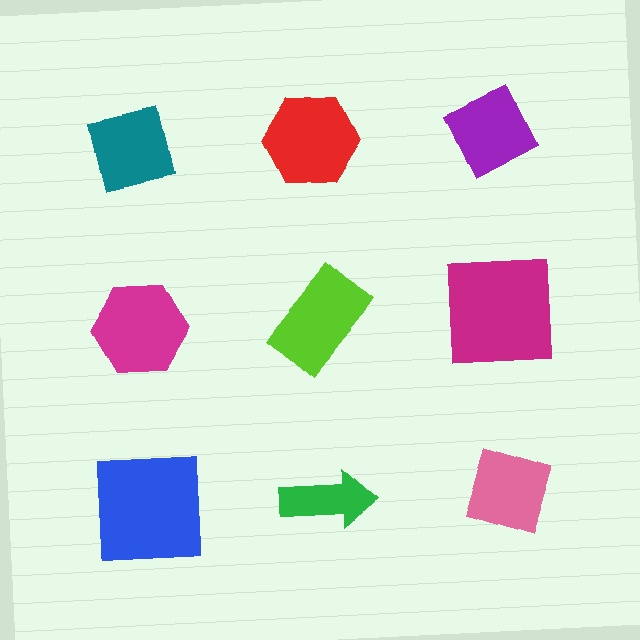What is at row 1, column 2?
A red hexagon.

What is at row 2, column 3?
A magenta square.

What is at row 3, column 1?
A blue square.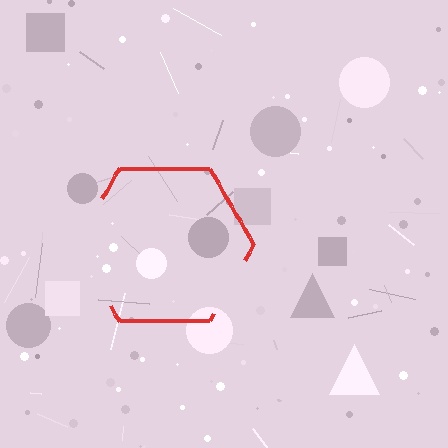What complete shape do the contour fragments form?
The contour fragments form a hexagon.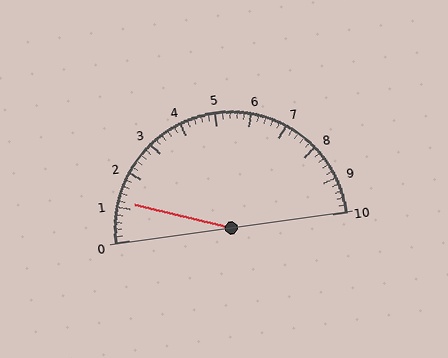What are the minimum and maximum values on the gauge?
The gauge ranges from 0 to 10.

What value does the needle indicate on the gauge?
The needle indicates approximately 1.2.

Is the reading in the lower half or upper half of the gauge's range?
The reading is in the lower half of the range (0 to 10).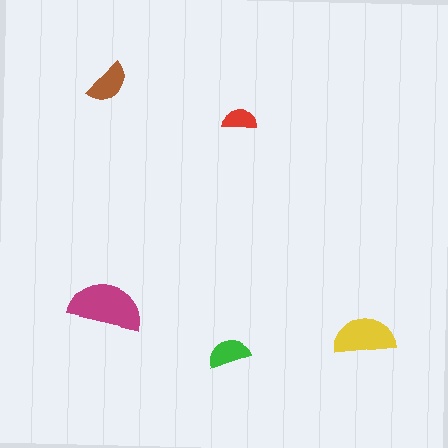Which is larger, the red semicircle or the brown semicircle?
The brown one.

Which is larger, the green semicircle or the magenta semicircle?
The magenta one.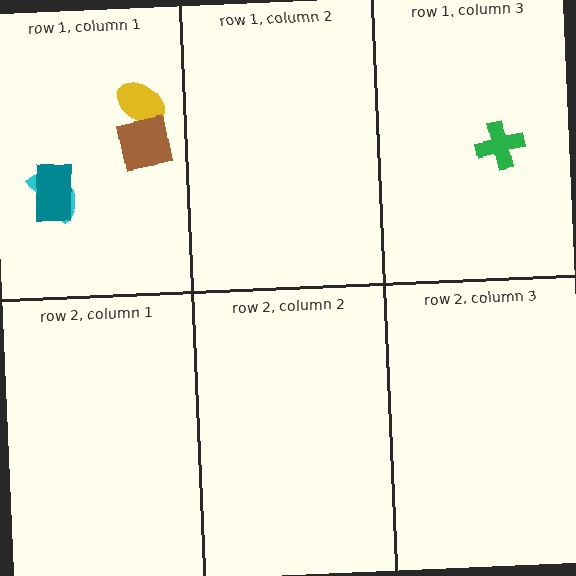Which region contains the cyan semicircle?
The row 1, column 1 region.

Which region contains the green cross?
The row 1, column 3 region.